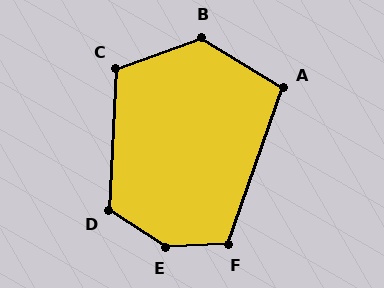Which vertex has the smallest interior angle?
A, at approximately 102 degrees.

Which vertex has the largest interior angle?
E, at approximately 144 degrees.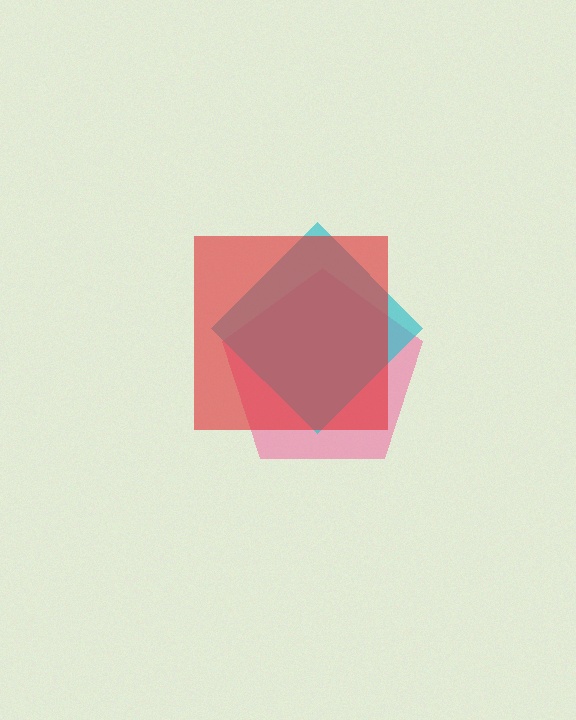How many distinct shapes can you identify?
There are 3 distinct shapes: a pink pentagon, a cyan diamond, a red square.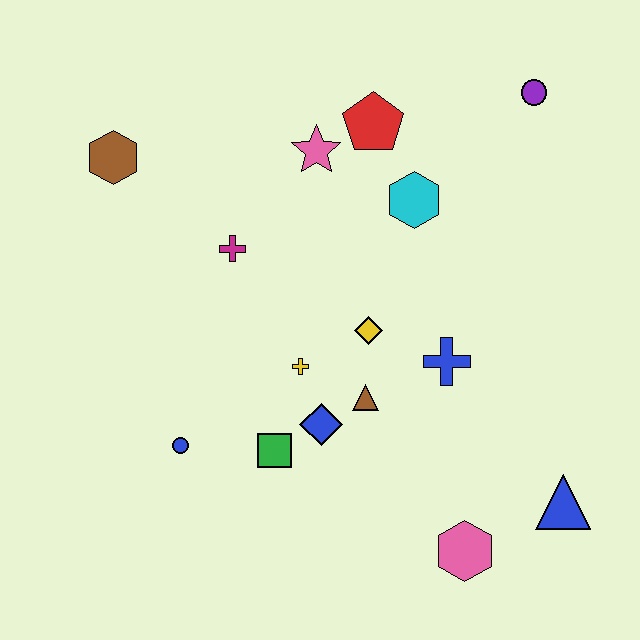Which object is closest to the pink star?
The red pentagon is closest to the pink star.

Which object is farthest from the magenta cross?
The blue triangle is farthest from the magenta cross.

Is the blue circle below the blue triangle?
No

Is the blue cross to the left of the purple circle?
Yes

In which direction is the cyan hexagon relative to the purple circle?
The cyan hexagon is to the left of the purple circle.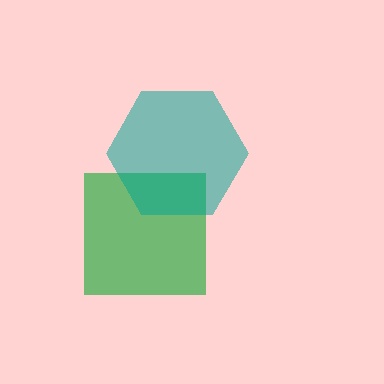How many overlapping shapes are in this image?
There are 2 overlapping shapes in the image.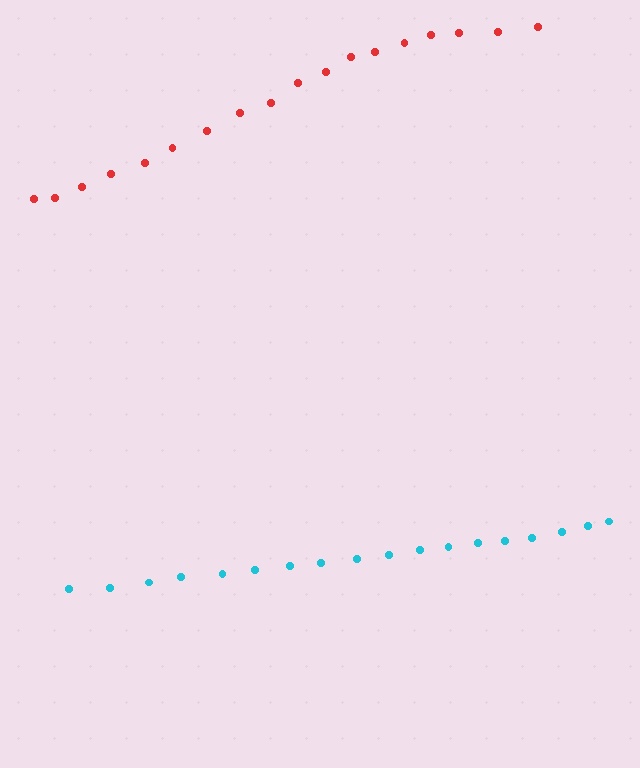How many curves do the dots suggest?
There are 2 distinct paths.